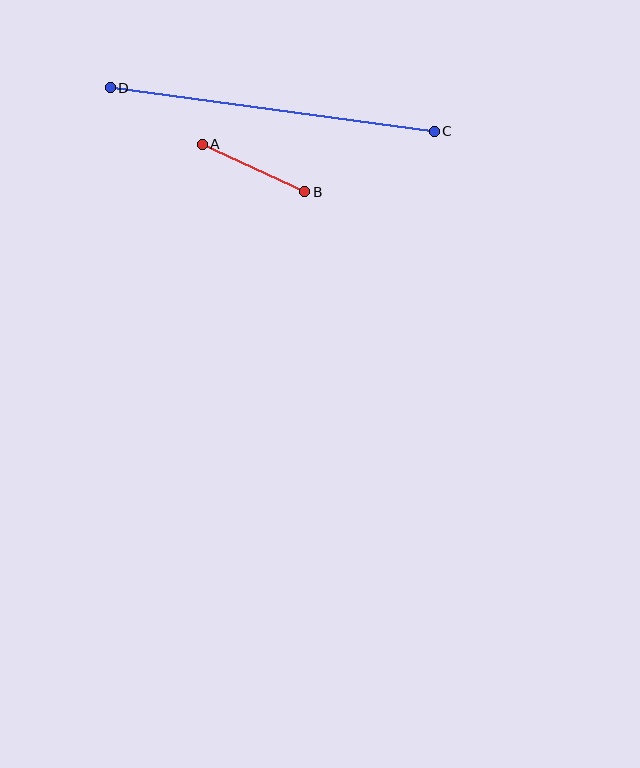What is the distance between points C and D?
The distance is approximately 327 pixels.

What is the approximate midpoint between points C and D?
The midpoint is at approximately (272, 110) pixels.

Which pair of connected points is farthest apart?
Points C and D are farthest apart.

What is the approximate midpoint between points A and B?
The midpoint is at approximately (253, 168) pixels.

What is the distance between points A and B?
The distance is approximately 113 pixels.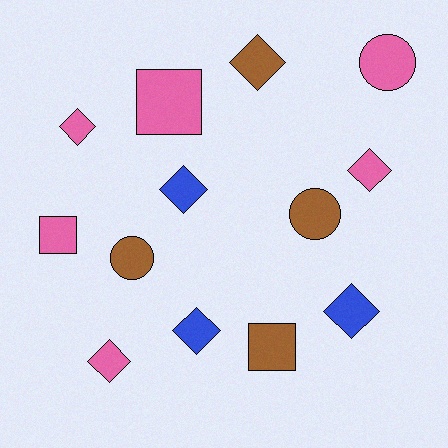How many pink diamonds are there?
There are 3 pink diamonds.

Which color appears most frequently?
Pink, with 6 objects.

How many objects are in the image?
There are 13 objects.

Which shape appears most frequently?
Diamond, with 7 objects.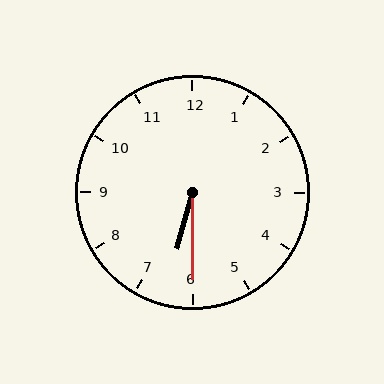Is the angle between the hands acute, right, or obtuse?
It is acute.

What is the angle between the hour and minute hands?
Approximately 15 degrees.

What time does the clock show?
6:30.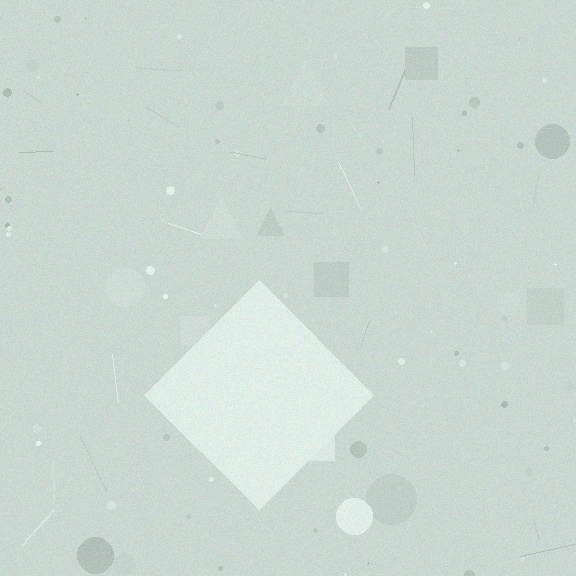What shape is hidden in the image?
A diamond is hidden in the image.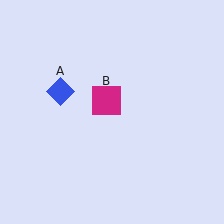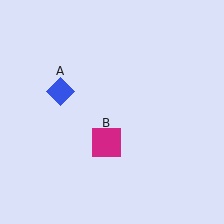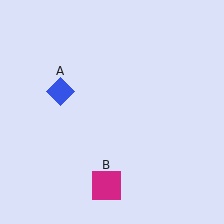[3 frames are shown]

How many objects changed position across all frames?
1 object changed position: magenta square (object B).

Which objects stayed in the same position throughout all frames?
Blue diamond (object A) remained stationary.